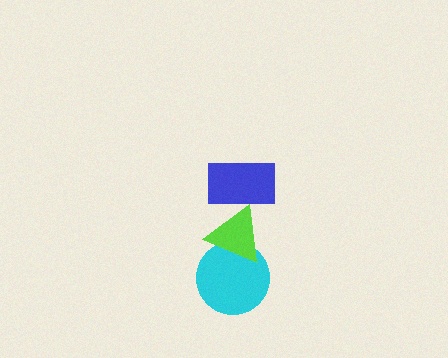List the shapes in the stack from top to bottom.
From top to bottom: the blue rectangle, the lime triangle, the cyan circle.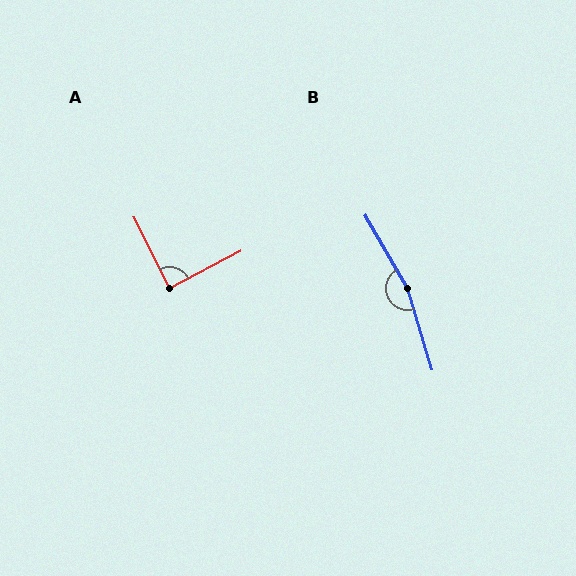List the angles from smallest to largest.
A (89°), B (167°).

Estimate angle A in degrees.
Approximately 89 degrees.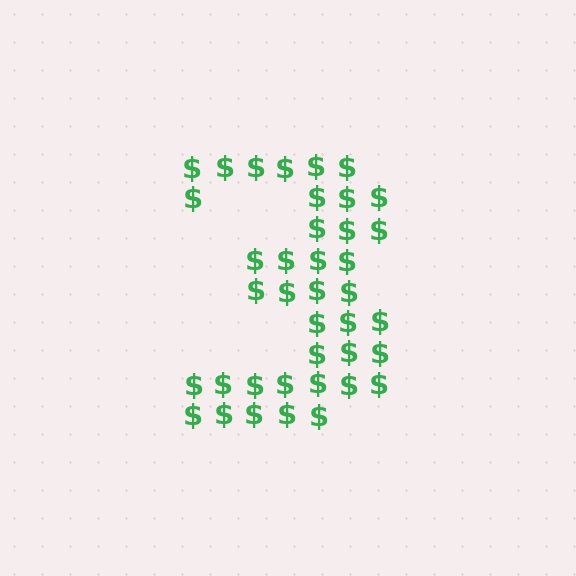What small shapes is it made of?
It is made of small dollar signs.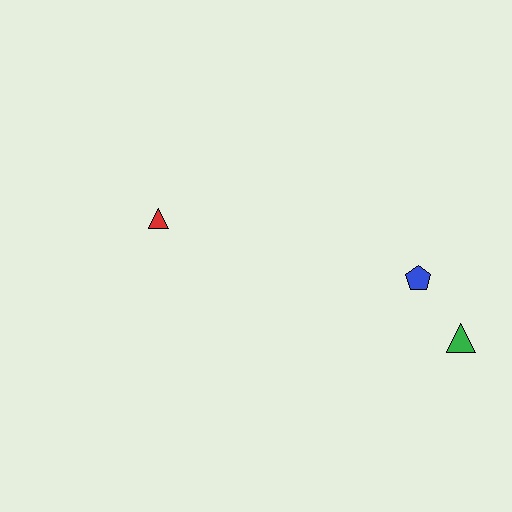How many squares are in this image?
There are no squares.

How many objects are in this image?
There are 3 objects.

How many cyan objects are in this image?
There are no cyan objects.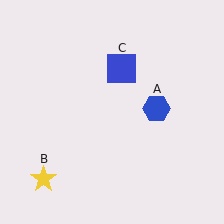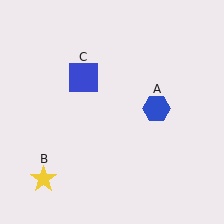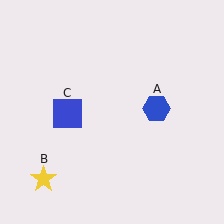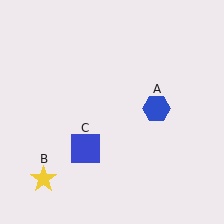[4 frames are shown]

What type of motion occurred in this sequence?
The blue square (object C) rotated counterclockwise around the center of the scene.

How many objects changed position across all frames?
1 object changed position: blue square (object C).